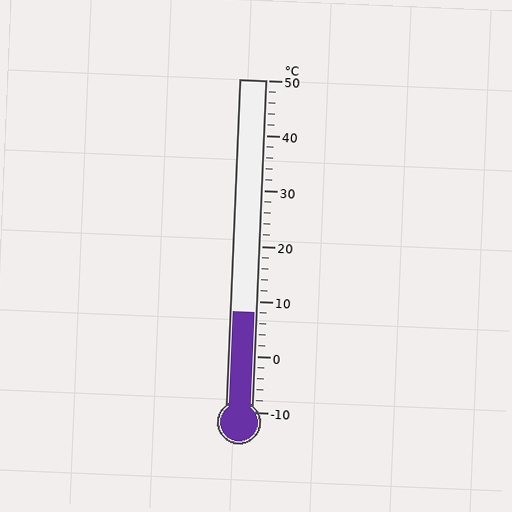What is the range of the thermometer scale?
The thermometer scale ranges from -10°C to 50°C.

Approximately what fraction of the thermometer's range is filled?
The thermometer is filled to approximately 30% of its range.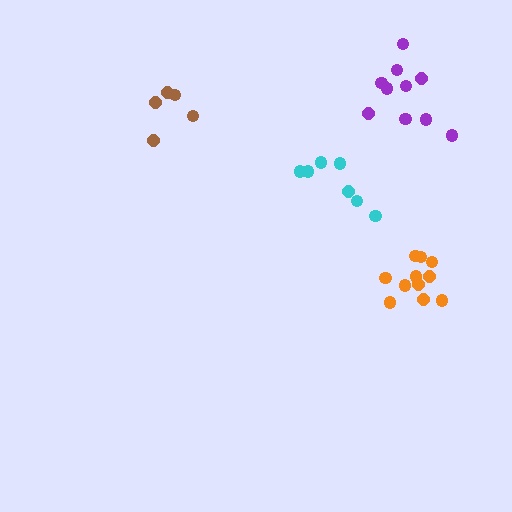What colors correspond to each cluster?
The clusters are colored: brown, purple, cyan, orange.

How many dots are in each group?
Group 1: 5 dots, Group 2: 10 dots, Group 3: 7 dots, Group 4: 11 dots (33 total).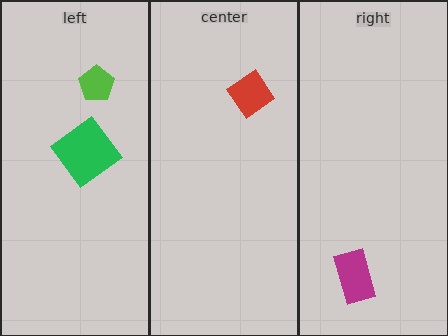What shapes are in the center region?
The red diamond.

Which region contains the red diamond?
The center region.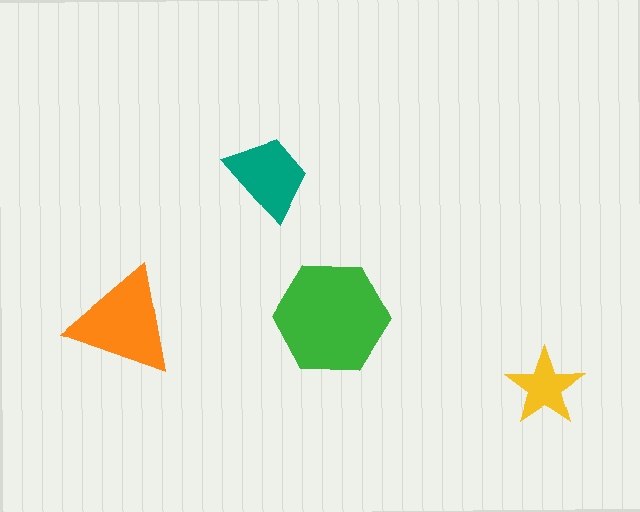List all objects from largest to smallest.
The green hexagon, the orange triangle, the teal trapezoid, the yellow star.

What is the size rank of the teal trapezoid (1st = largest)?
3rd.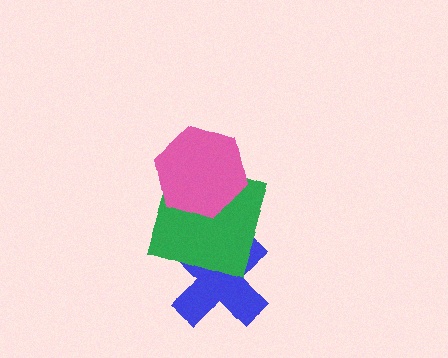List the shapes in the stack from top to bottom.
From top to bottom: the pink hexagon, the green square, the blue cross.